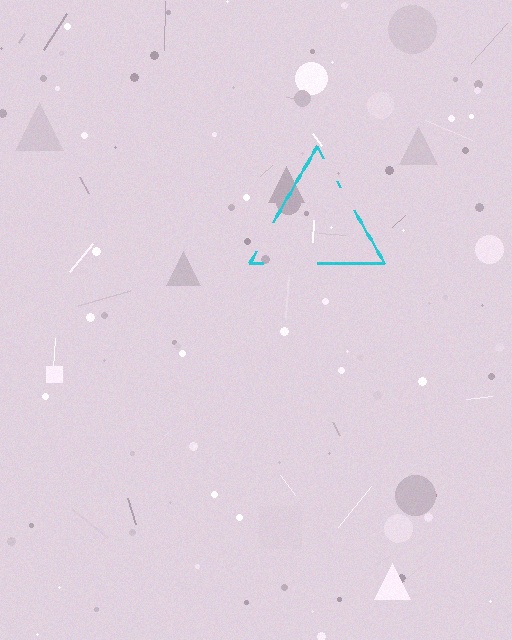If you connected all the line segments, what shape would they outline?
They would outline a triangle.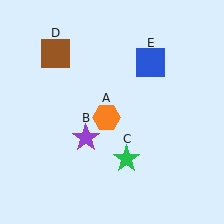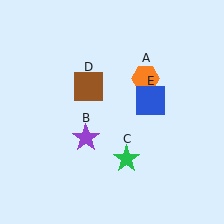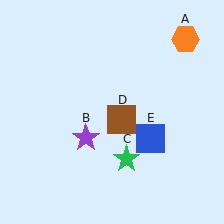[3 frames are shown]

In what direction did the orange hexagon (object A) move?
The orange hexagon (object A) moved up and to the right.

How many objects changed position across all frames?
3 objects changed position: orange hexagon (object A), brown square (object D), blue square (object E).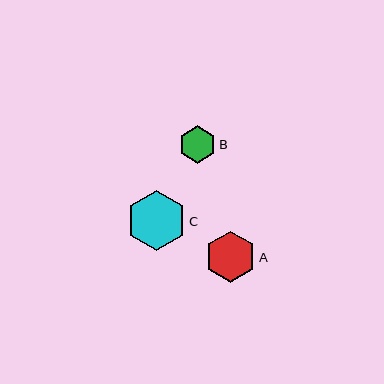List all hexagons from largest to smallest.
From largest to smallest: C, A, B.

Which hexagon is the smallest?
Hexagon B is the smallest with a size of approximately 37 pixels.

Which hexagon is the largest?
Hexagon C is the largest with a size of approximately 59 pixels.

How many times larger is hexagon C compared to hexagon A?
Hexagon C is approximately 1.2 times the size of hexagon A.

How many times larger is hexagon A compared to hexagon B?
Hexagon A is approximately 1.4 times the size of hexagon B.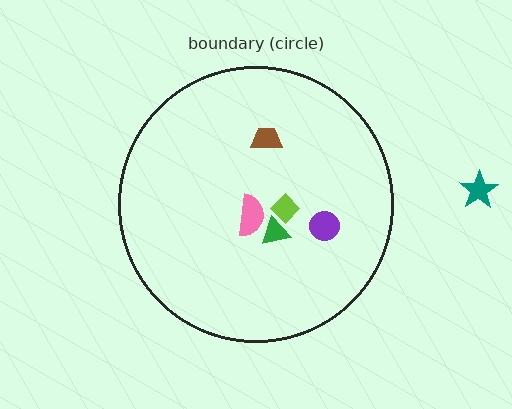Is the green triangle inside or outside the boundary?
Inside.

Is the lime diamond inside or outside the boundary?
Inside.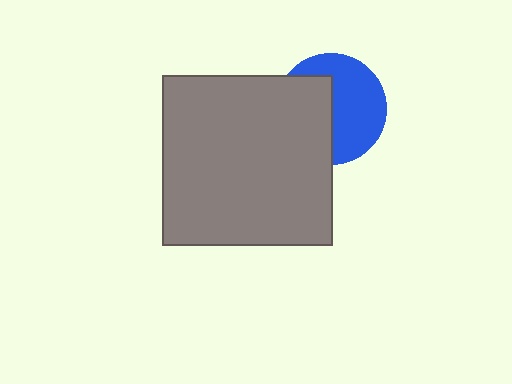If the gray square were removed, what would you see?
You would see the complete blue circle.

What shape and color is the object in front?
The object in front is a gray square.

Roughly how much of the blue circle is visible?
About half of it is visible (roughly 55%).